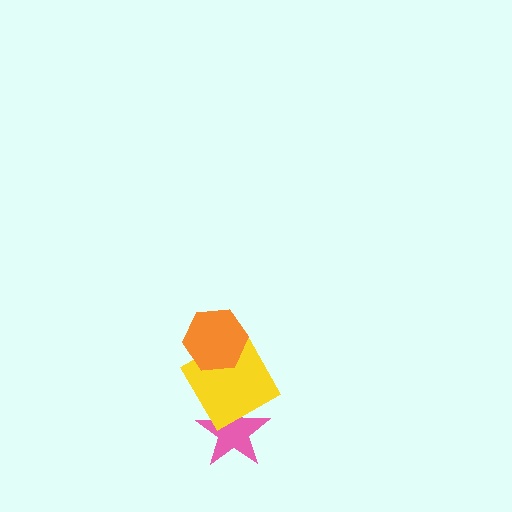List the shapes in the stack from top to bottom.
From top to bottom: the orange hexagon, the yellow square, the pink star.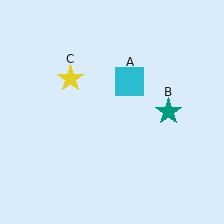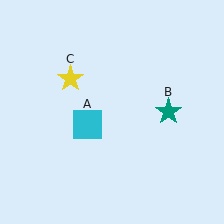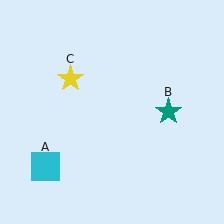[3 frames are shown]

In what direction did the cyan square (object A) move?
The cyan square (object A) moved down and to the left.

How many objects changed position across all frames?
1 object changed position: cyan square (object A).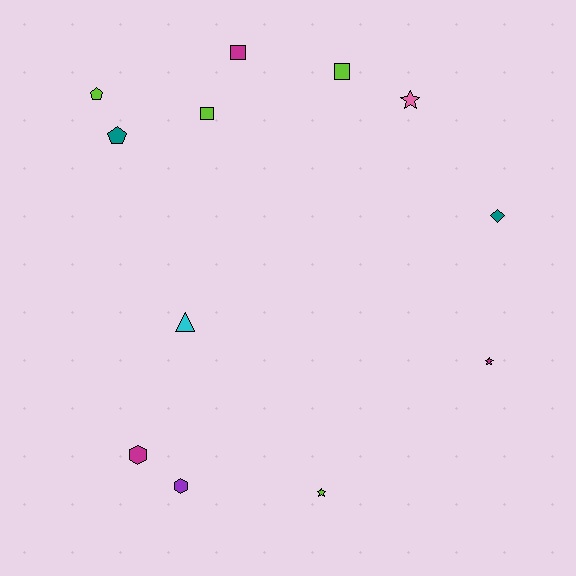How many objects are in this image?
There are 12 objects.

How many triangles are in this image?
There is 1 triangle.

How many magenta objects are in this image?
There are 3 magenta objects.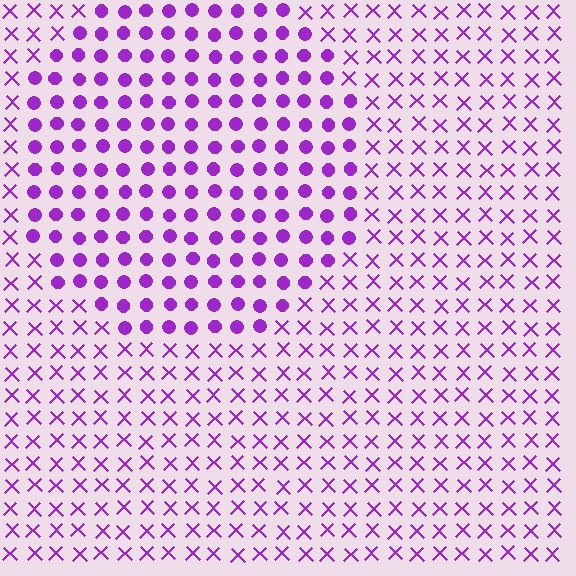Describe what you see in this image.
The image is filled with small purple elements arranged in a uniform grid. A circle-shaped region contains circles, while the surrounding area contains X marks. The boundary is defined purely by the change in element shape.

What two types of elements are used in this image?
The image uses circles inside the circle region and X marks outside it.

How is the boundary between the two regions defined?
The boundary is defined by a change in element shape: circles inside vs. X marks outside. All elements share the same color and spacing.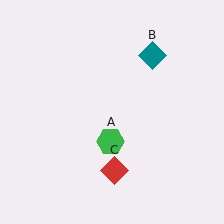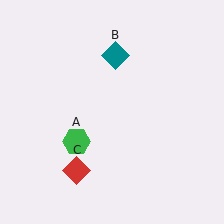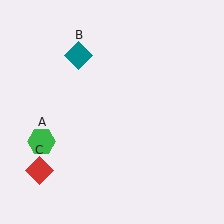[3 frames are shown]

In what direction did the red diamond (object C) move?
The red diamond (object C) moved left.